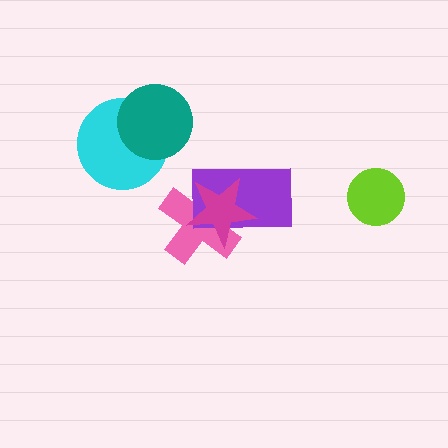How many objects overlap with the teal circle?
1 object overlaps with the teal circle.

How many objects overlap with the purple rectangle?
2 objects overlap with the purple rectangle.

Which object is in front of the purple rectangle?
The magenta star is in front of the purple rectangle.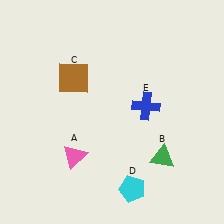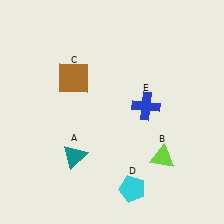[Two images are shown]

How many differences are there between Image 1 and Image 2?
There are 2 differences between the two images.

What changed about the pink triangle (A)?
In Image 1, A is pink. In Image 2, it changed to teal.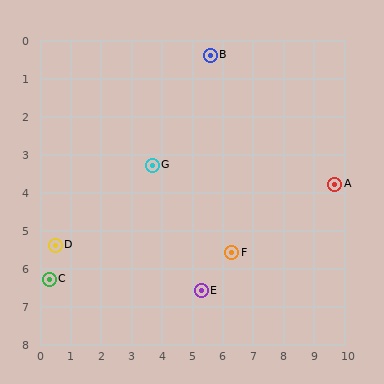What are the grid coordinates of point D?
Point D is at approximately (0.5, 5.4).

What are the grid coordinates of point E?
Point E is at approximately (5.3, 6.6).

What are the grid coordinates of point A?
Point A is at approximately (9.7, 3.8).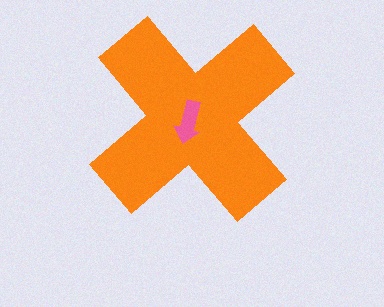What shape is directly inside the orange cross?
The pink arrow.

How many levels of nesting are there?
2.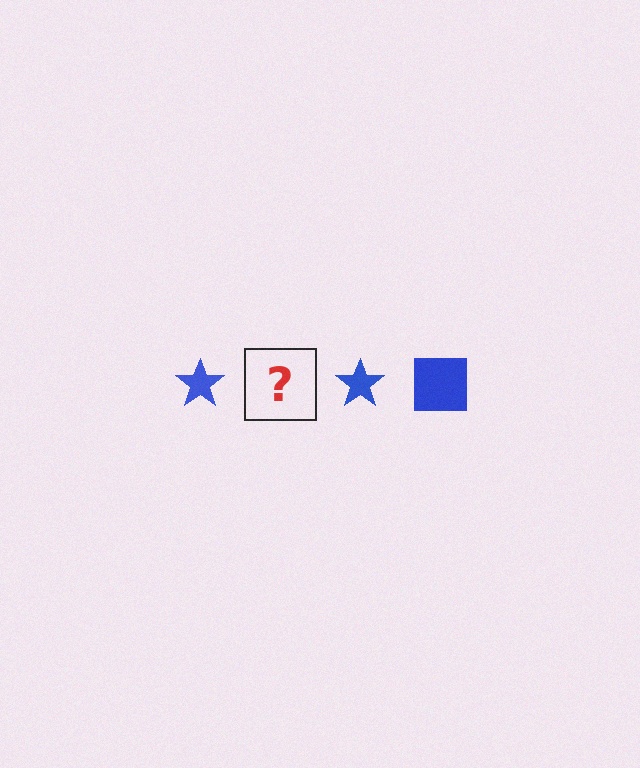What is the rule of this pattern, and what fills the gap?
The rule is that the pattern cycles through star, square shapes in blue. The gap should be filled with a blue square.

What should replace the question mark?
The question mark should be replaced with a blue square.